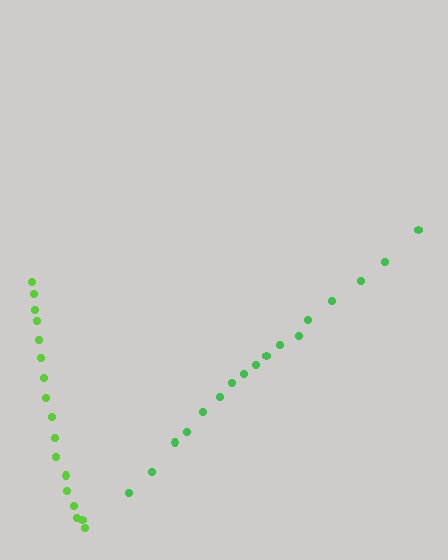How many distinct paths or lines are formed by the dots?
There are 2 distinct paths.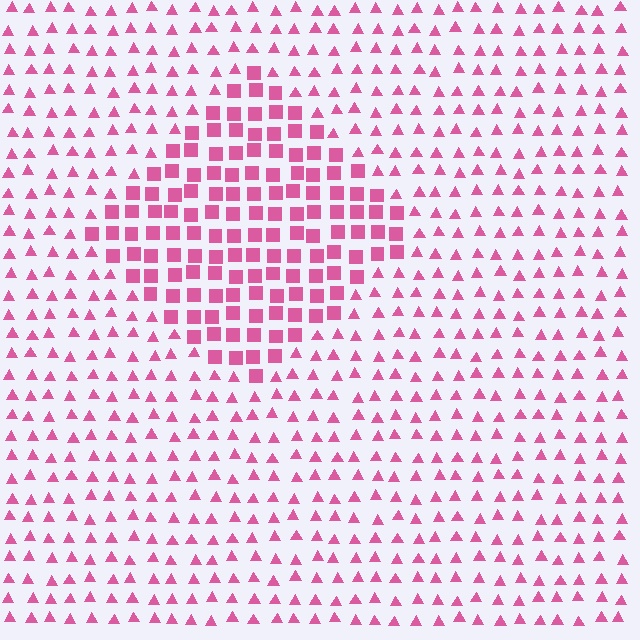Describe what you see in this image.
The image is filled with small pink elements arranged in a uniform grid. A diamond-shaped region contains squares, while the surrounding area contains triangles. The boundary is defined purely by the change in element shape.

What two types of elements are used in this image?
The image uses squares inside the diamond region and triangles outside it.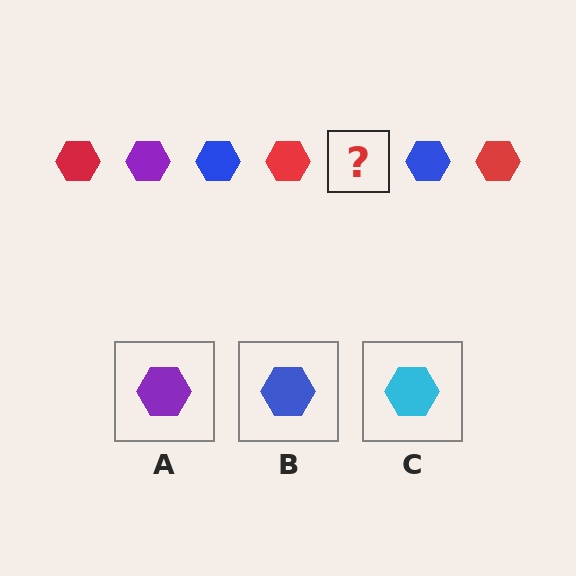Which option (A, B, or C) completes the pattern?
A.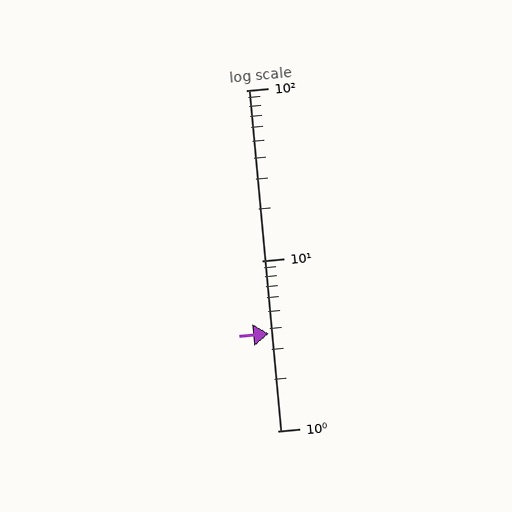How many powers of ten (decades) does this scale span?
The scale spans 2 decades, from 1 to 100.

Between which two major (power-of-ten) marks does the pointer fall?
The pointer is between 1 and 10.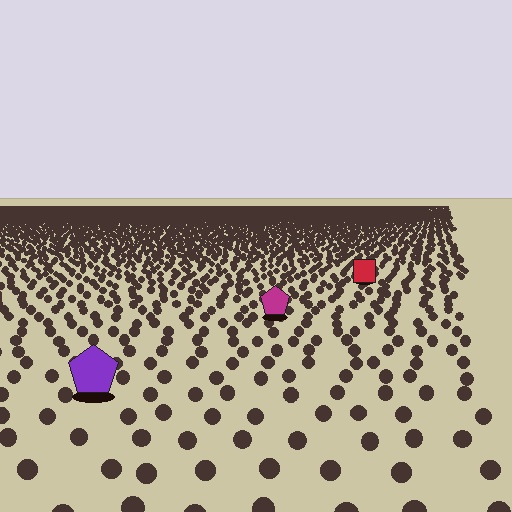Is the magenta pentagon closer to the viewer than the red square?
Yes. The magenta pentagon is closer — you can tell from the texture gradient: the ground texture is coarser near it.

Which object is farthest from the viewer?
The red square is farthest from the viewer. It appears smaller and the ground texture around it is denser.